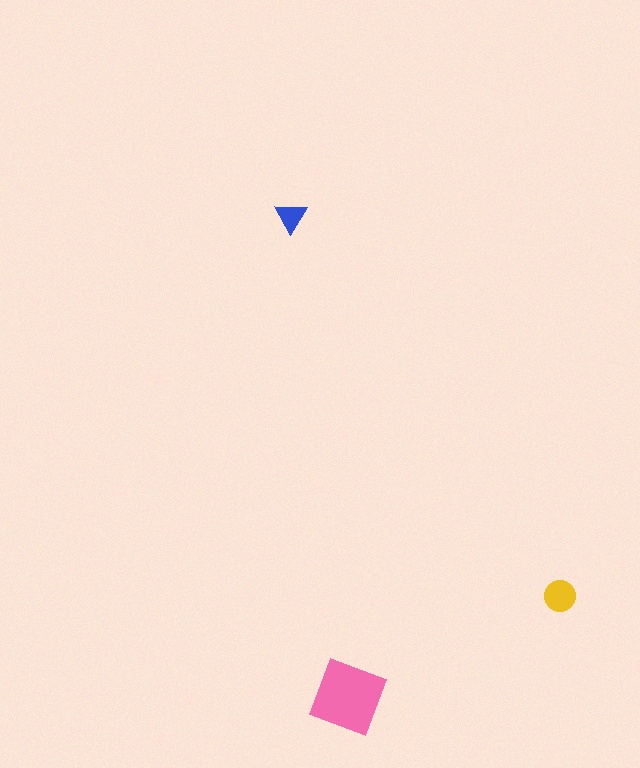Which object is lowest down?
The pink diamond is bottommost.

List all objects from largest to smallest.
The pink diamond, the yellow circle, the blue triangle.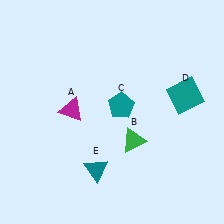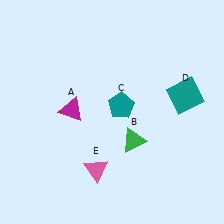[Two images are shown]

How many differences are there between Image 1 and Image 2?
There is 1 difference between the two images.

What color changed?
The triangle (E) changed from teal in Image 1 to pink in Image 2.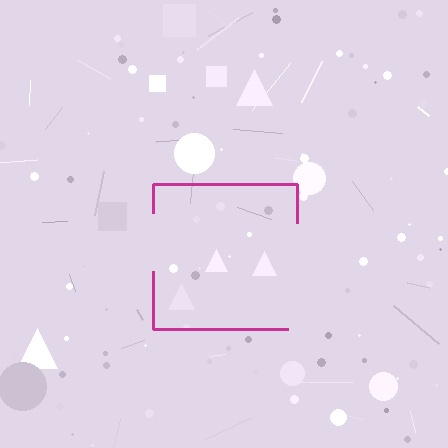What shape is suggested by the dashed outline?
The dashed outline suggests a square.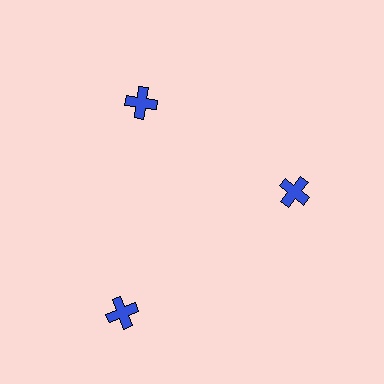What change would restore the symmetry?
The symmetry would be restored by moving it inward, back onto the ring so that all 3 crosses sit at equal angles and equal distance from the center.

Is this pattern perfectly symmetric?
No. The 3 blue crosses are arranged in a ring, but one element near the 7 o'clock position is pushed outward from the center, breaking the 3-fold rotational symmetry.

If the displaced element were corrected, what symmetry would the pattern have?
It would have 3-fold rotational symmetry — the pattern would map onto itself every 120 degrees.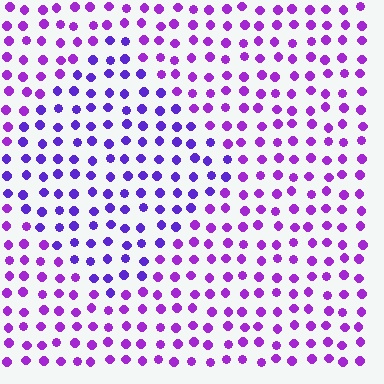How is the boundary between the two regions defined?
The boundary is defined purely by a slight shift in hue (about 26 degrees). Spacing, size, and orientation are identical on both sides.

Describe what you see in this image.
The image is filled with small purple elements in a uniform arrangement. A diamond-shaped region is visible where the elements are tinted to a slightly different hue, forming a subtle color boundary.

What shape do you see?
I see a diamond.